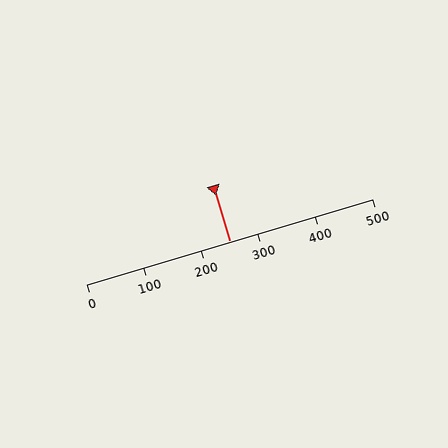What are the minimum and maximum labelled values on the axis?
The axis runs from 0 to 500.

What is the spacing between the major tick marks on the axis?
The major ticks are spaced 100 apart.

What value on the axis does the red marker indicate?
The marker indicates approximately 250.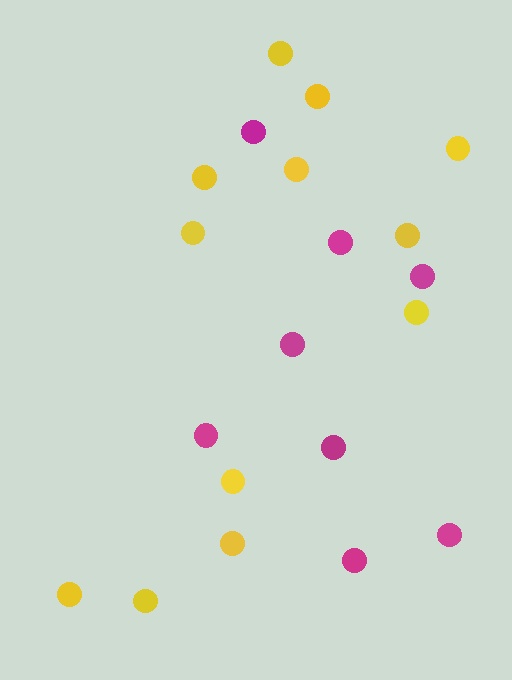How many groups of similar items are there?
There are 2 groups: one group of magenta circles (8) and one group of yellow circles (12).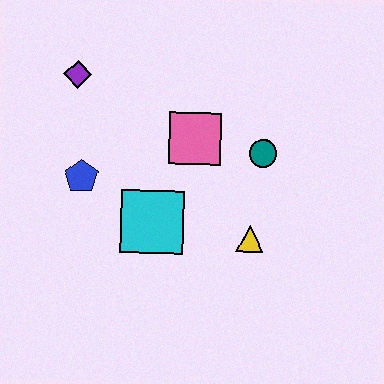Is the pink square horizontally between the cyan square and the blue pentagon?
No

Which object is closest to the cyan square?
The blue pentagon is closest to the cyan square.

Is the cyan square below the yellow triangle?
No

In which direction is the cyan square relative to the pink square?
The cyan square is below the pink square.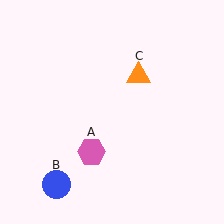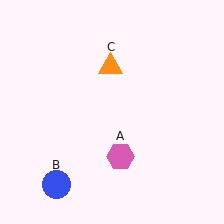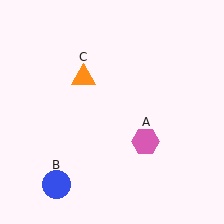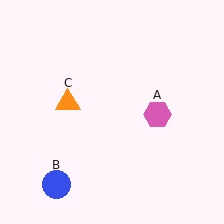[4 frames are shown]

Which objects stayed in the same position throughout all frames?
Blue circle (object B) remained stationary.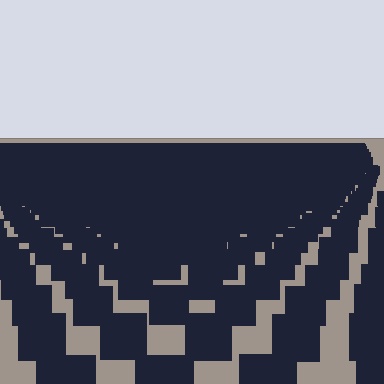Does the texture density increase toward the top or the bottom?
Density increases toward the top.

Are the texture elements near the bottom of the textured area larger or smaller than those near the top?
Larger. Near the bottom, elements are closer to the viewer and appear at a bigger on-screen size.